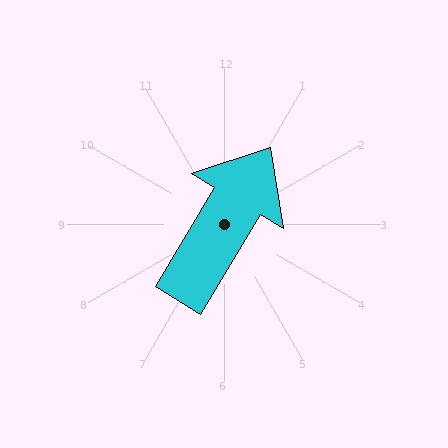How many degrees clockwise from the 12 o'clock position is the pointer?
Approximately 31 degrees.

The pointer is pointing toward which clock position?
Roughly 1 o'clock.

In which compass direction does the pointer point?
Northeast.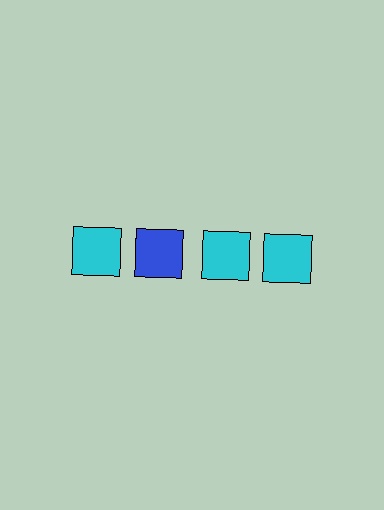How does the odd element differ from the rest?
It has a different color: blue instead of cyan.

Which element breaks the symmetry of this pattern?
The blue square in the top row, second from left column breaks the symmetry. All other shapes are cyan squares.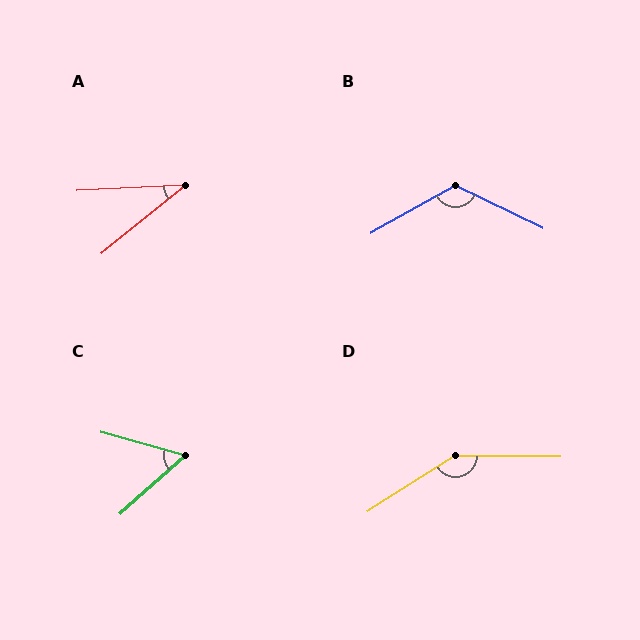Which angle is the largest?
D, at approximately 147 degrees.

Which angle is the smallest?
A, at approximately 36 degrees.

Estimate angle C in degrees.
Approximately 58 degrees.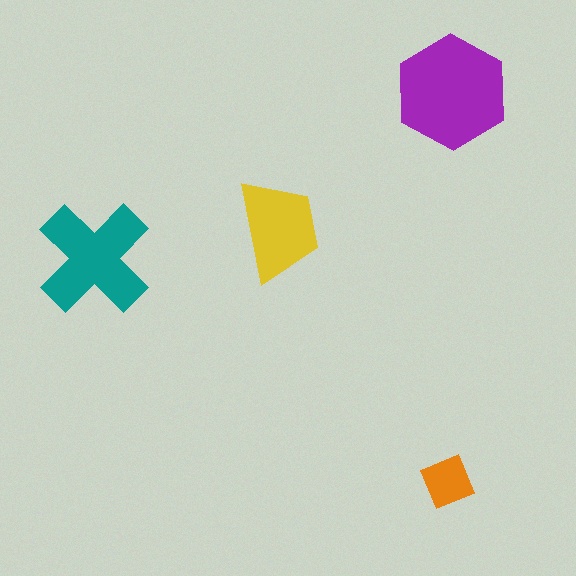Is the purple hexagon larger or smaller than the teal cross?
Larger.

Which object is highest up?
The purple hexagon is topmost.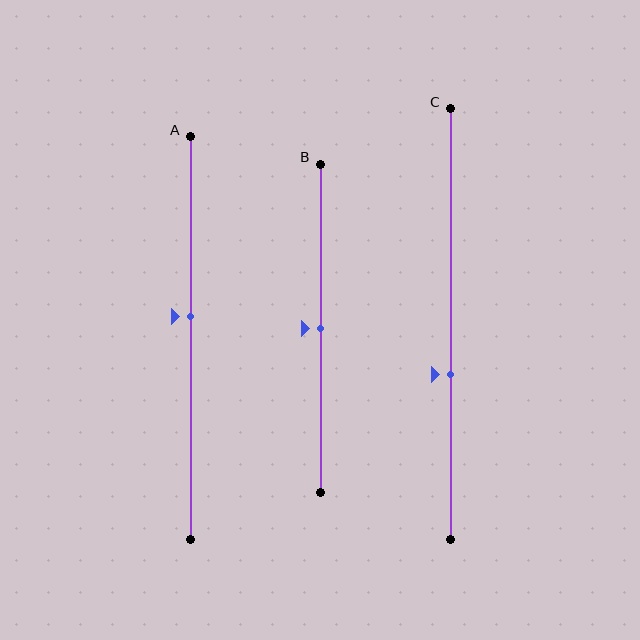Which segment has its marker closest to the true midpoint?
Segment B has its marker closest to the true midpoint.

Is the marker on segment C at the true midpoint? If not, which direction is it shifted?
No, the marker on segment C is shifted downward by about 12% of the segment length.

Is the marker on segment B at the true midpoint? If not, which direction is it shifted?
Yes, the marker on segment B is at the true midpoint.